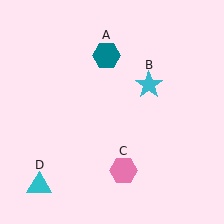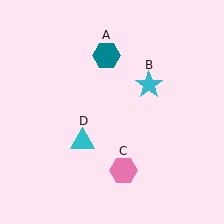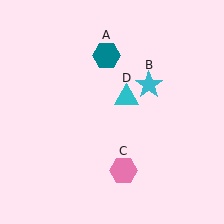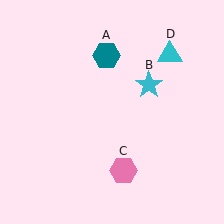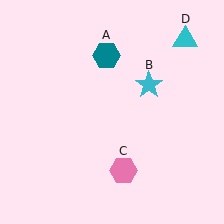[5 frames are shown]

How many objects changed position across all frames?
1 object changed position: cyan triangle (object D).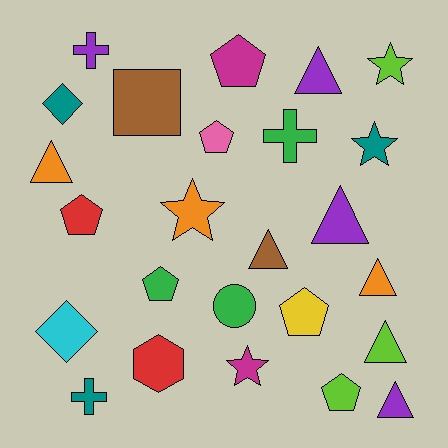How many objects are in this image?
There are 25 objects.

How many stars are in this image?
There are 4 stars.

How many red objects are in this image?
There are 2 red objects.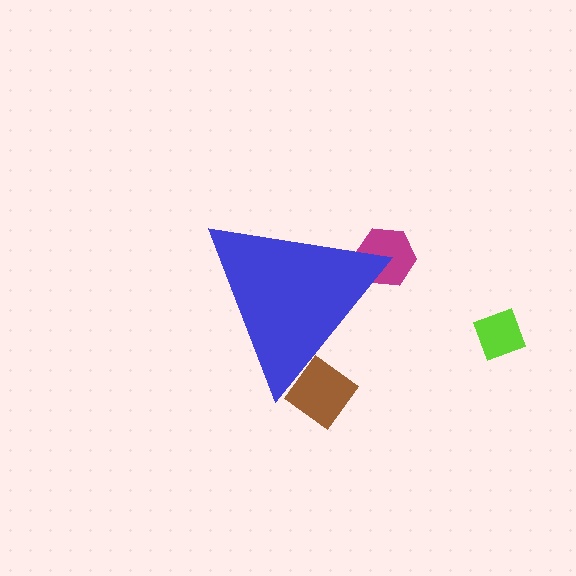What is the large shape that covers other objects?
A blue triangle.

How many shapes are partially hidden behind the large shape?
2 shapes are partially hidden.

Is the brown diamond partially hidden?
Yes, the brown diamond is partially hidden behind the blue triangle.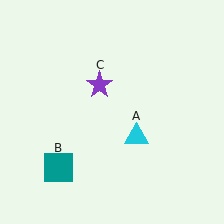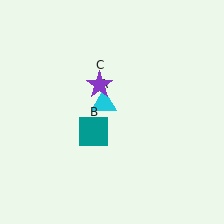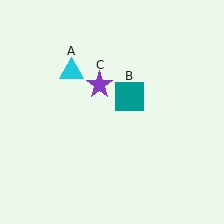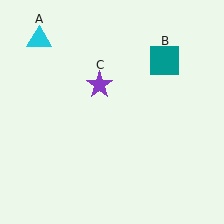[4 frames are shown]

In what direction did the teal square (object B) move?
The teal square (object B) moved up and to the right.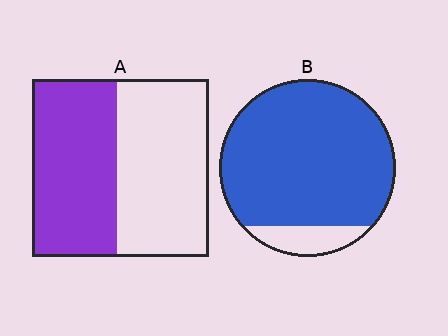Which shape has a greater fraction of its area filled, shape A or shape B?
Shape B.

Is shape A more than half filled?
Roughly half.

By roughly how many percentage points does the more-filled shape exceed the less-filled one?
By roughly 40 percentage points (B over A).